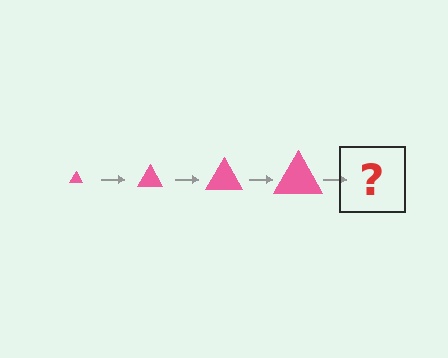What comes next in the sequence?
The next element should be a pink triangle, larger than the previous one.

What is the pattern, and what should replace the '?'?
The pattern is that the triangle gets progressively larger each step. The '?' should be a pink triangle, larger than the previous one.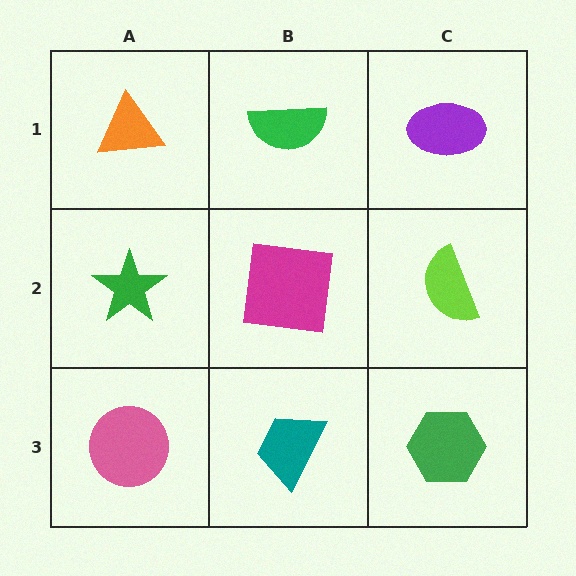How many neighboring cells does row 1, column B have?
3.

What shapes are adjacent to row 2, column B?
A green semicircle (row 1, column B), a teal trapezoid (row 3, column B), a green star (row 2, column A), a lime semicircle (row 2, column C).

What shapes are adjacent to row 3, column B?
A magenta square (row 2, column B), a pink circle (row 3, column A), a green hexagon (row 3, column C).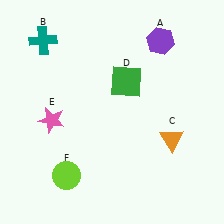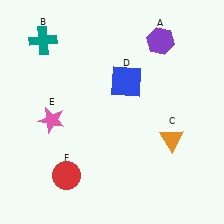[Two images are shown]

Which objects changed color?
D changed from green to blue. F changed from lime to red.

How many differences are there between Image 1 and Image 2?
There are 2 differences between the two images.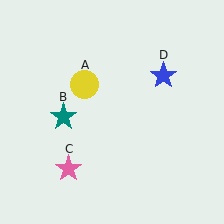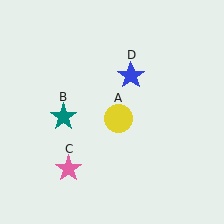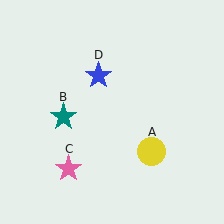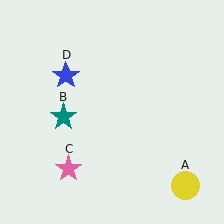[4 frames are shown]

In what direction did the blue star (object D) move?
The blue star (object D) moved left.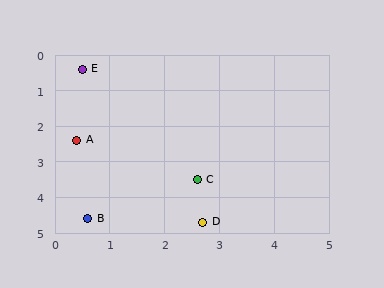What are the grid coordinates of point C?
Point C is at approximately (2.6, 3.5).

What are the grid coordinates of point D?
Point D is at approximately (2.7, 4.7).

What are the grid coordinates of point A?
Point A is at approximately (0.4, 2.4).